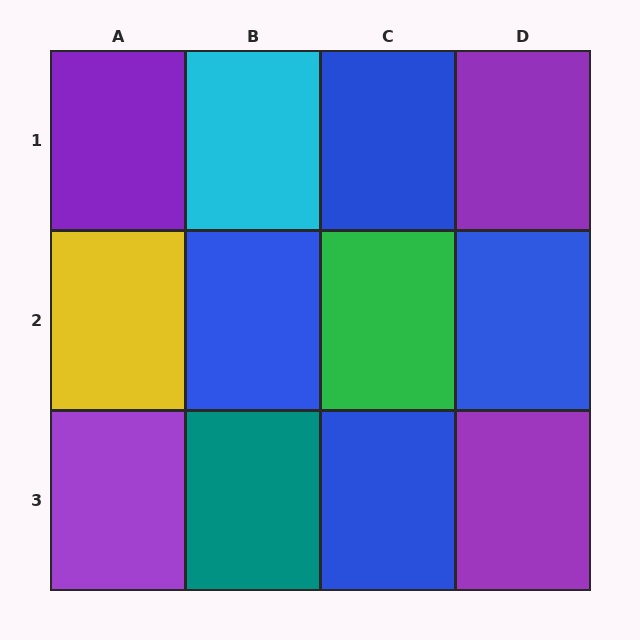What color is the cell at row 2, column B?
Blue.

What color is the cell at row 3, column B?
Teal.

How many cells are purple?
4 cells are purple.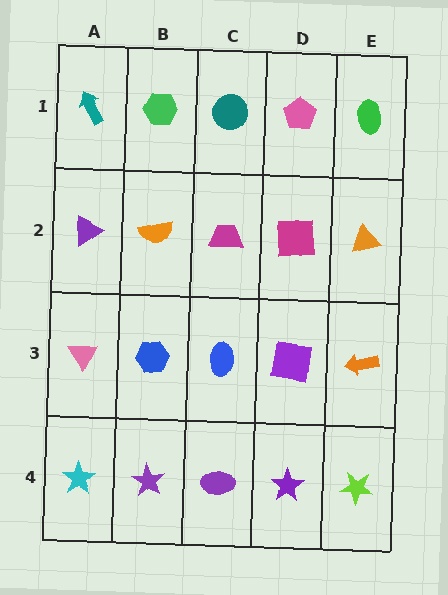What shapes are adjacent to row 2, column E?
A green ellipse (row 1, column E), an orange arrow (row 3, column E), a magenta square (row 2, column D).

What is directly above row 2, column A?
A teal arrow.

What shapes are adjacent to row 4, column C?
A blue ellipse (row 3, column C), a purple star (row 4, column B), a purple star (row 4, column D).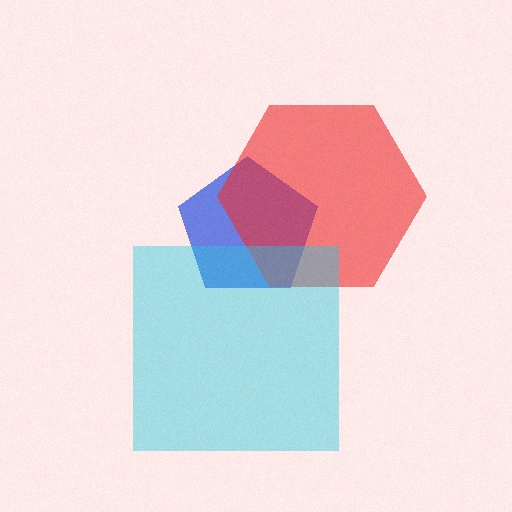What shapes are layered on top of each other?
The layered shapes are: a blue pentagon, a red hexagon, a cyan square.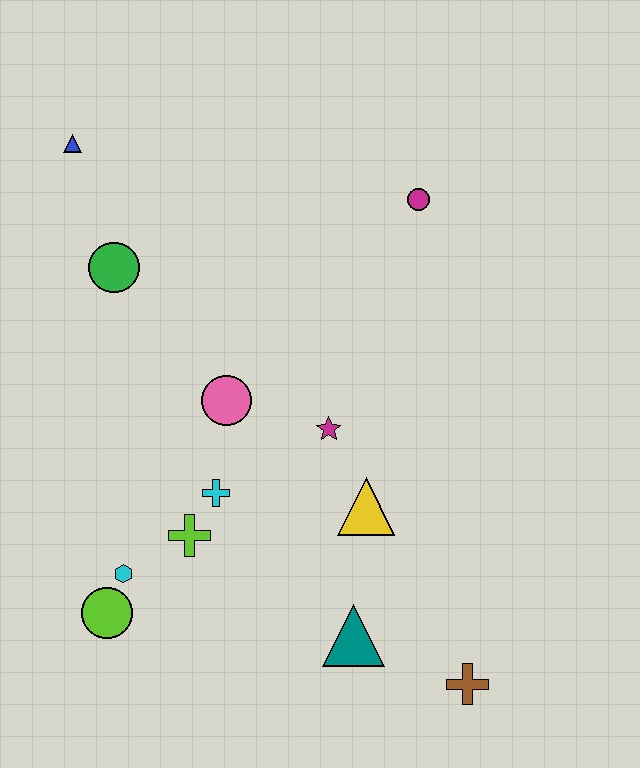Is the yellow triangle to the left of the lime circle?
No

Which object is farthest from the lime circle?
The magenta circle is farthest from the lime circle.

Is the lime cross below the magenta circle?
Yes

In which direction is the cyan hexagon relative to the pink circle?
The cyan hexagon is below the pink circle.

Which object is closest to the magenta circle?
The magenta star is closest to the magenta circle.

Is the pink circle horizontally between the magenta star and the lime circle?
Yes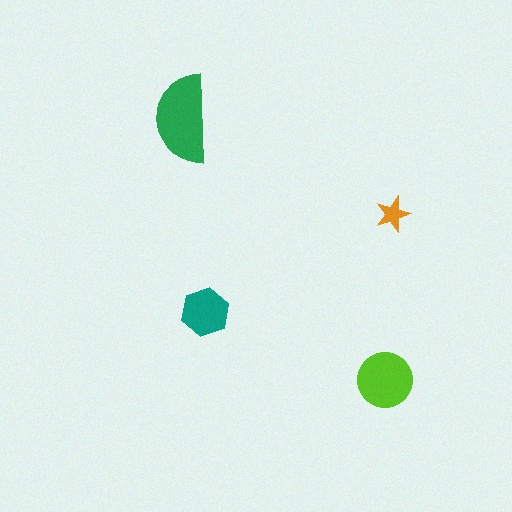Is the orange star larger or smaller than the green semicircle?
Smaller.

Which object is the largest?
The green semicircle.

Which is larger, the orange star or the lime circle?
The lime circle.